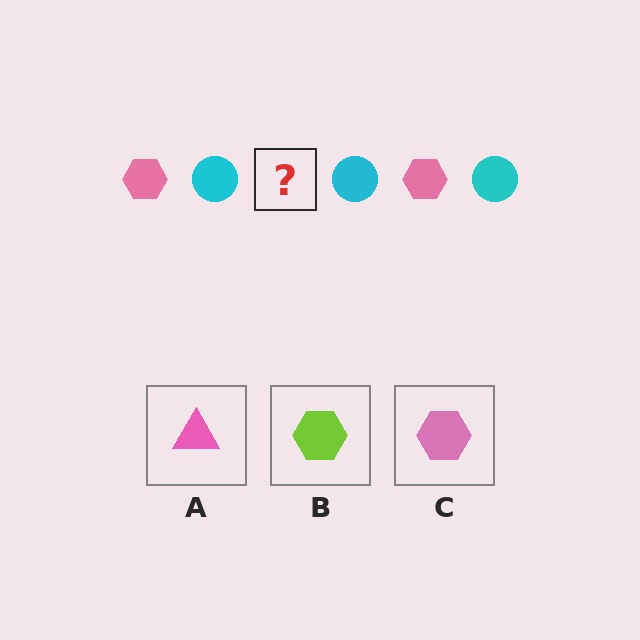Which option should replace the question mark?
Option C.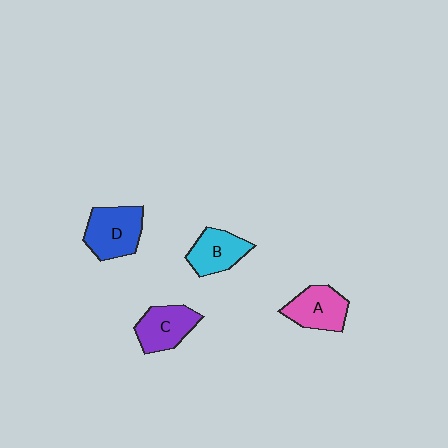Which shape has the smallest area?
Shape B (cyan).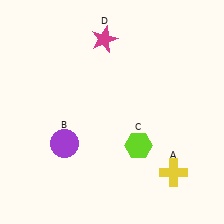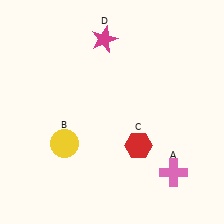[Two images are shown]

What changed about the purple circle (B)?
In Image 1, B is purple. In Image 2, it changed to yellow.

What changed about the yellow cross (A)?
In Image 1, A is yellow. In Image 2, it changed to pink.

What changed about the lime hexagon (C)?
In Image 1, C is lime. In Image 2, it changed to red.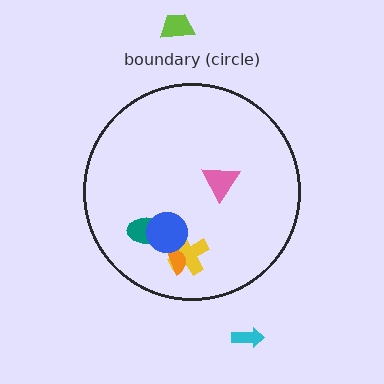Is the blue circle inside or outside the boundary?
Inside.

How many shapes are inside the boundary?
5 inside, 2 outside.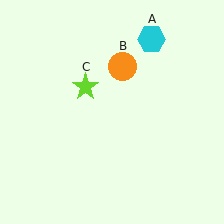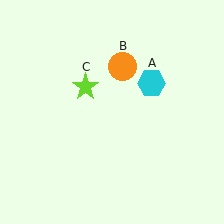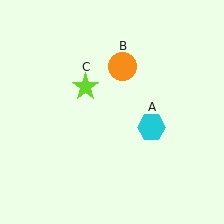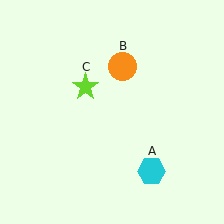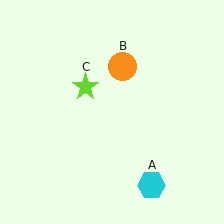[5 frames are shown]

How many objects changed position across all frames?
1 object changed position: cyan hexagon (object A).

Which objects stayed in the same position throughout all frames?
Orange circle (object B) and lime star (object C) remained stationary.